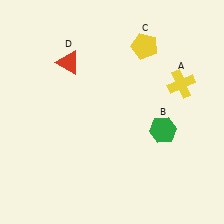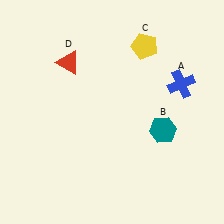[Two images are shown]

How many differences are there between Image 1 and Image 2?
There are 2 differences between the two images.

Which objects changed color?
A changed from yellow to blue. B changed from green to teal.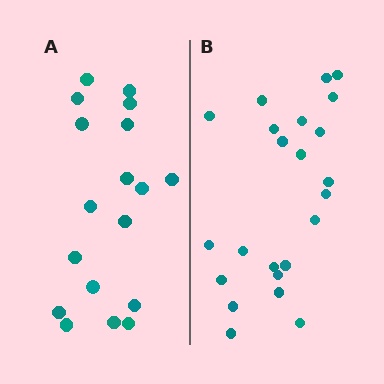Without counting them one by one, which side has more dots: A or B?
Region B (the right region) has more dots.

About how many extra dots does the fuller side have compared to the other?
Region B has about 5 more dots than region A.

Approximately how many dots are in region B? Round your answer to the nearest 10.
About 20 dots. (The exact count is 23, which rounds to 20.)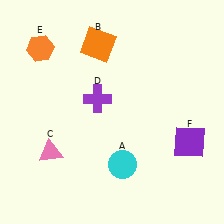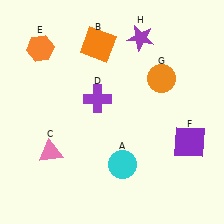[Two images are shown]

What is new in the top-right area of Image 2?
A purple star (H) was added in the top-right area of Image 2.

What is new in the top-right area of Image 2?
An orange circle (G) was added in the top-right area of Image 2.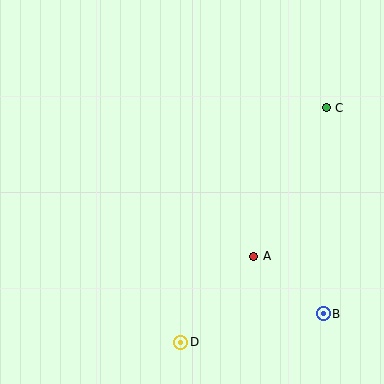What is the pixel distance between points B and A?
The distance between B and A is 90 pixels.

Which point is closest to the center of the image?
Point A at (254, 256) is closest to the center.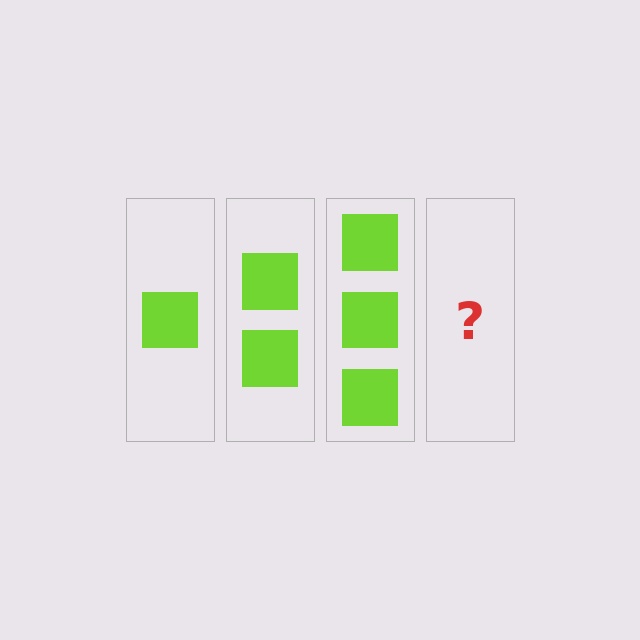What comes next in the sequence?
The next element should be 4 squares.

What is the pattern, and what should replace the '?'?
The pattern is that each step adds one more square. The '?' should be 4 squares.